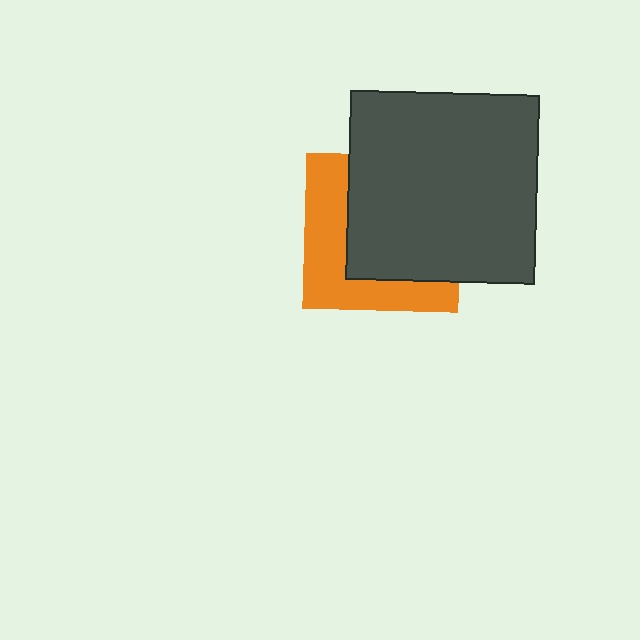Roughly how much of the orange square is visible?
A small part of it is visible (roughly 41%).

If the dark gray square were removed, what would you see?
You would see the complete orange square.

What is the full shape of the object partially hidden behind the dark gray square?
The partially hidden object is an orange square.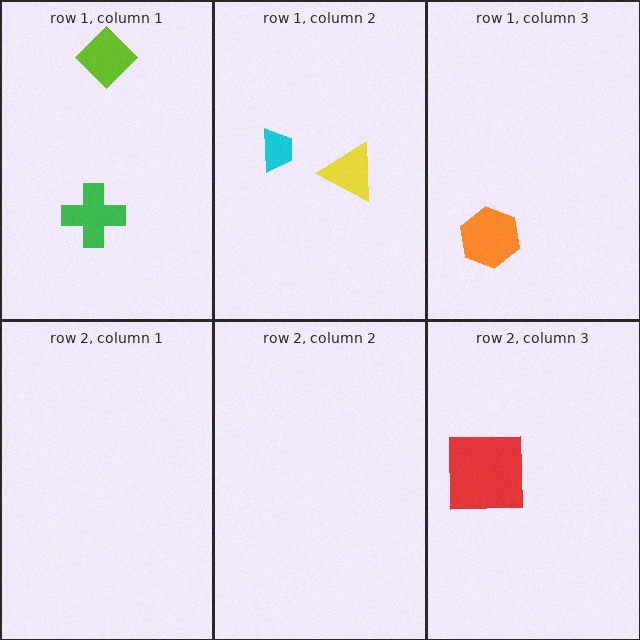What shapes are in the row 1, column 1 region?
The green cross, the lime diamond.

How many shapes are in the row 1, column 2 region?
2.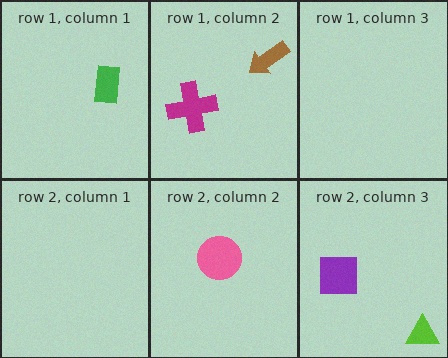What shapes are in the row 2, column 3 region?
The purple square, the lime triangle.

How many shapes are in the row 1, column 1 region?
1.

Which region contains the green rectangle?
The row 1, column 1 region.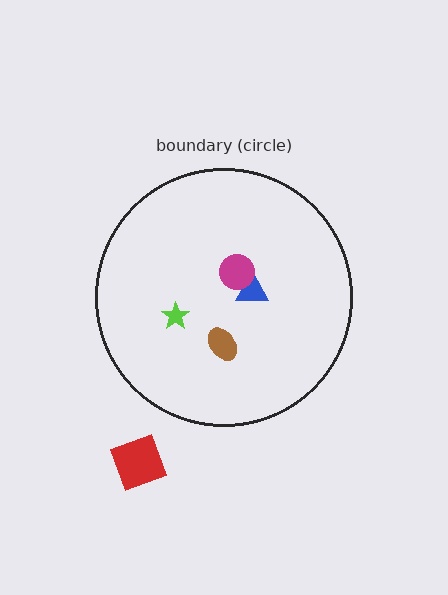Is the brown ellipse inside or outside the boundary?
Inside.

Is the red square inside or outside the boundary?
Outside.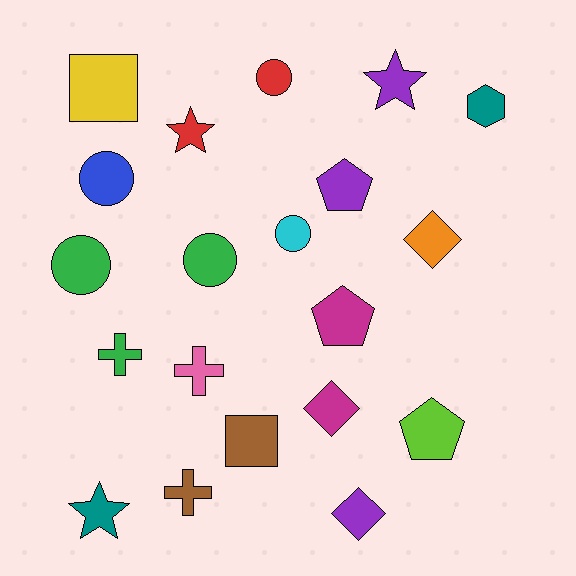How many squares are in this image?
There are 2 squares.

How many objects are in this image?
There are 20 objects.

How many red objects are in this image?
There are 2 red objects.